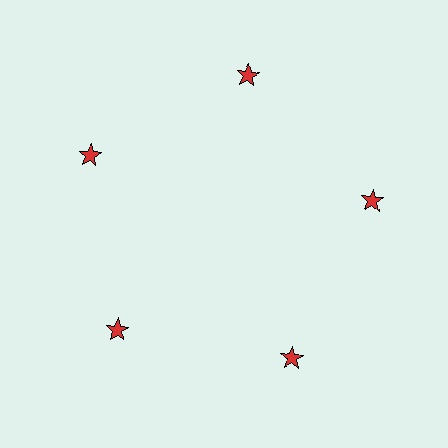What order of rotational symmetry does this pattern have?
This pattern has 5-fold rotational symmetry.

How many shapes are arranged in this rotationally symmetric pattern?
There are 5 shapes, arranged in 5 groups of 1.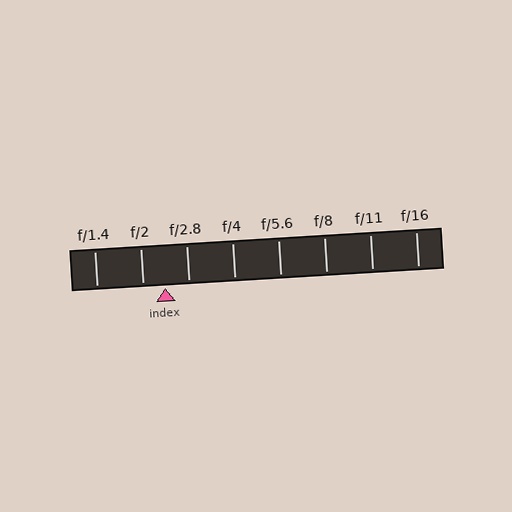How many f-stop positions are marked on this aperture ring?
There are 8 f-stop positions marked.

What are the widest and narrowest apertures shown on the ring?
The widest aperture shown is f/1.4 and the narrowest is f/16.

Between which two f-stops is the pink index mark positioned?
The index mark is between f/2 and f/2.8.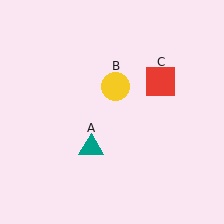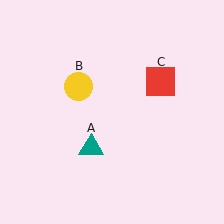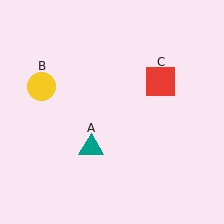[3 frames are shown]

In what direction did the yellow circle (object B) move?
The yellow circle (object B) moved left.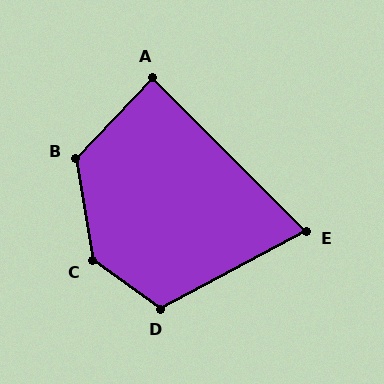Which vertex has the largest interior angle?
C, at approximately 134 degrees.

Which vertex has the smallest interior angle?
E, at approximately 73 degrees.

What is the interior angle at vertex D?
Approximately 117 degrees (obtuse).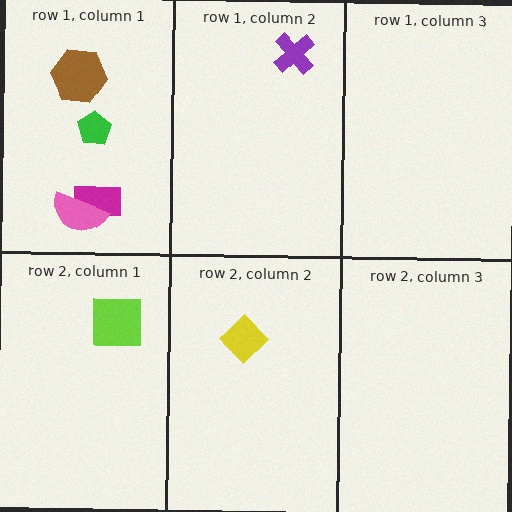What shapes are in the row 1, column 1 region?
The brown hexagon, the green pentagon, the magenta rectangle, the pink semicircle.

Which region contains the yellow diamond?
The row 2, column 2 region.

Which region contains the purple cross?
The row 1, column 2 region.